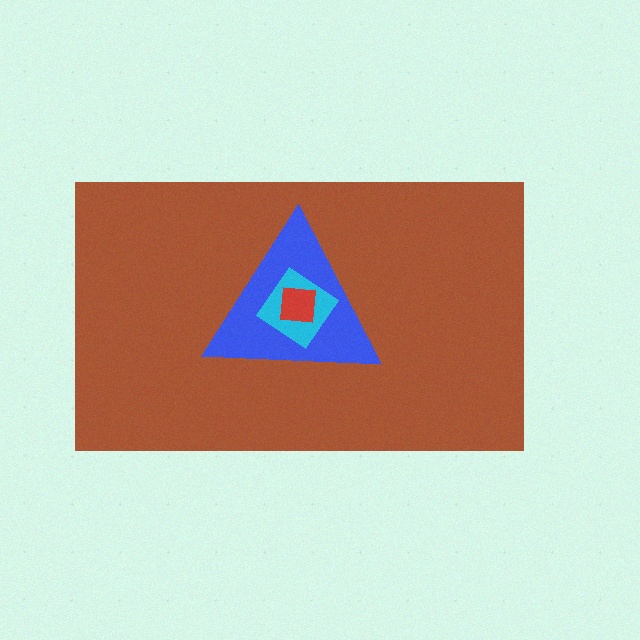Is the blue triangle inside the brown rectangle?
Yes.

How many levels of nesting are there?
4.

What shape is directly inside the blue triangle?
The cyan diamond.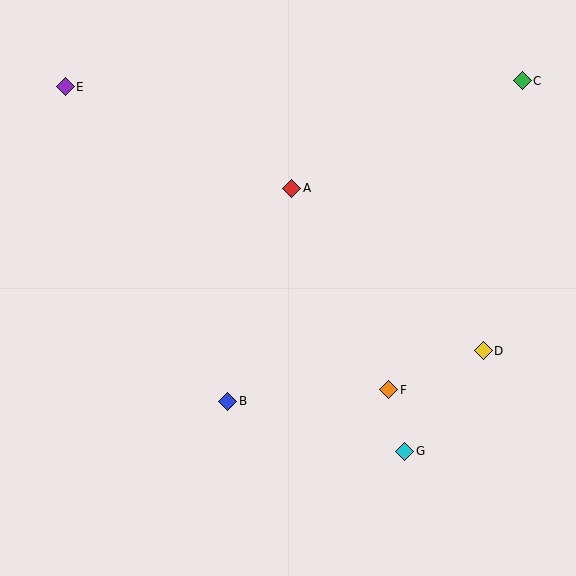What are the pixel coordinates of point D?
Point D is at (483, 351).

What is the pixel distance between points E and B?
The distance between E and B is 354 pixels.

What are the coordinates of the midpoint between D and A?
The midpoint between D and A is at (387, 269).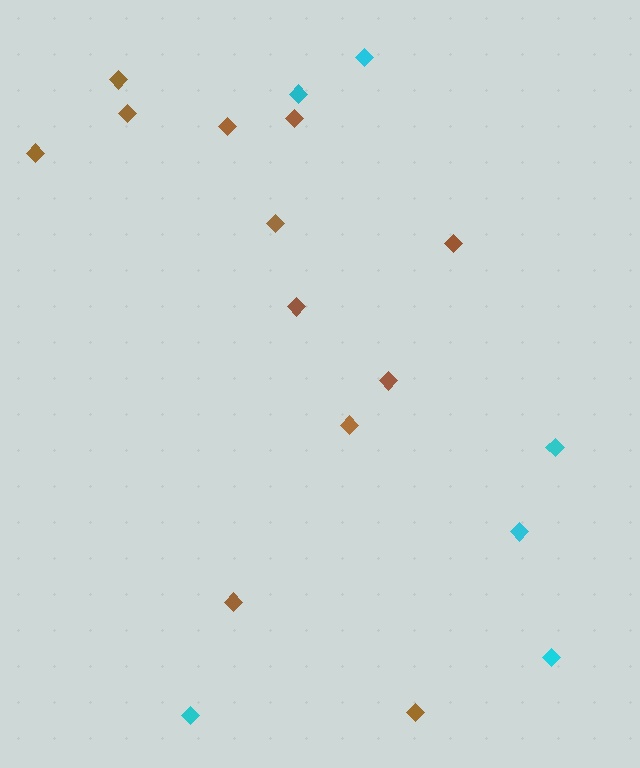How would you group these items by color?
There are 2 groups: one group of cyan diamonds (6) and one group of brown diamonds (12).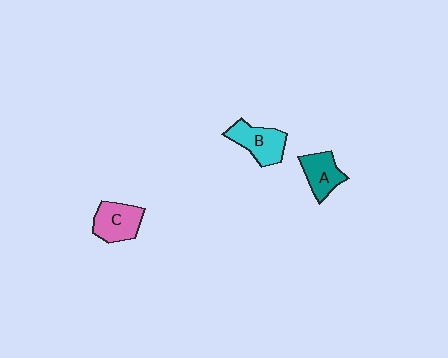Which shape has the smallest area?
Shape A (teal).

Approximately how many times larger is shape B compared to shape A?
Approximately 1.2 times.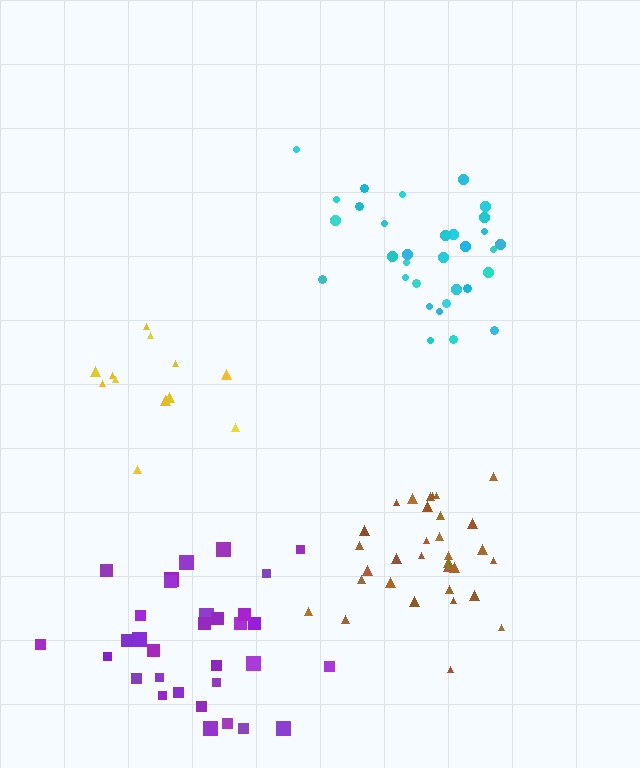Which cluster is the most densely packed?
Brown.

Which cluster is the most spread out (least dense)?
Yellow.